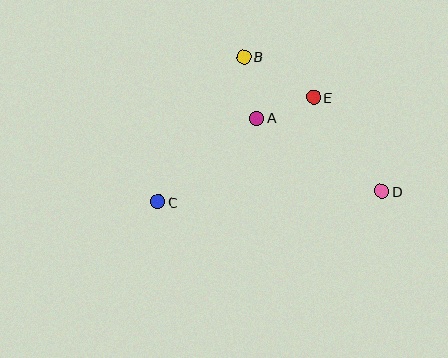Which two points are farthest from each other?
Points C and D are farthest from each other.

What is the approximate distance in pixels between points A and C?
The distance between A and C is approximately 129 pixels.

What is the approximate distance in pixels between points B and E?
The distance between B and E is approximately 81 pixels.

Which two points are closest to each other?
Points A and E are closest to each other.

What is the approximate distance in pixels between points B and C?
The distance between B and C is approximately 169 pixels.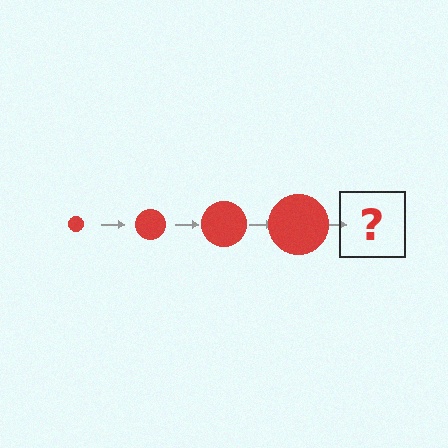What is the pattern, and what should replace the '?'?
The pattern is that the circle gets progressively larger each step. The '?' should be a red circle, larger than the previous one.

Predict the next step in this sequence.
The next step is a red circle, larger than the previous one.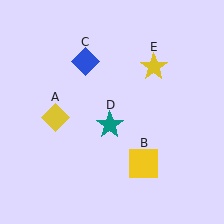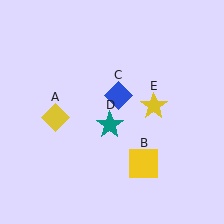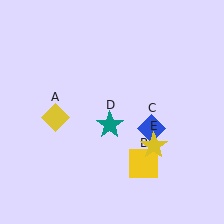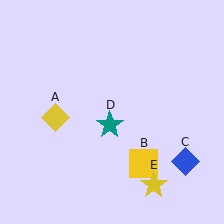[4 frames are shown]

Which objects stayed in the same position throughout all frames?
Yellow diamond (object A) and yellow square (object B) and teal star (object D) remained stationary.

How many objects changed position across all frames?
2 objects changed position: blue diamond (object C), yellow star (object E).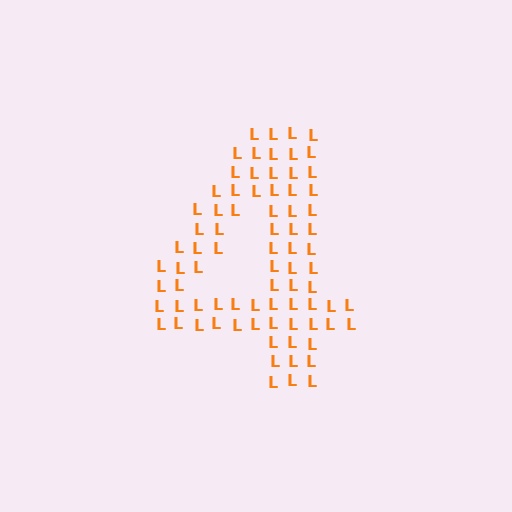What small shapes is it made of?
It is made of small letter L's.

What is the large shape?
The large shape is the digit 4.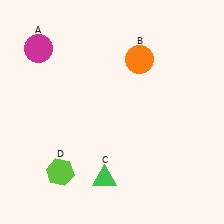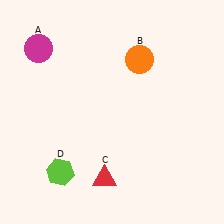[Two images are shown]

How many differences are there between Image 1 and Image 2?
There is 1 difference between the two images.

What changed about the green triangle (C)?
In Image 1, C is green. In Image 2, it changed to red.